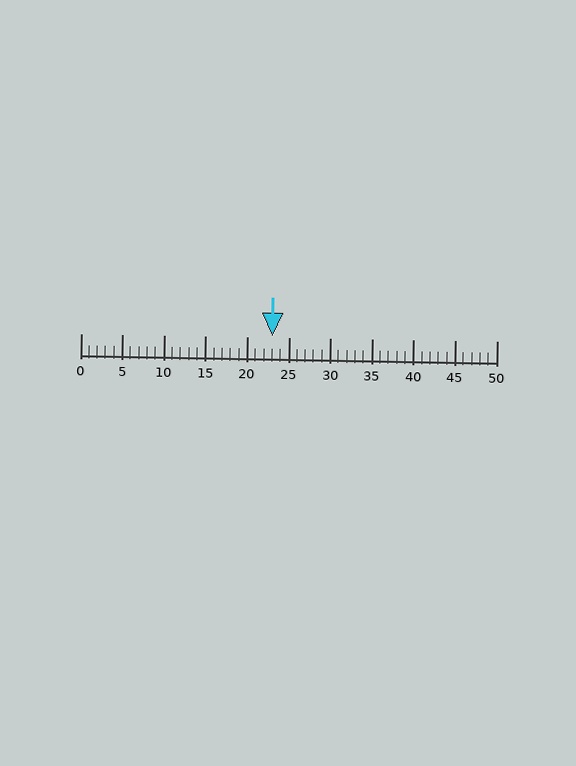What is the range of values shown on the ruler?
The ruler shows values from 0 to 50.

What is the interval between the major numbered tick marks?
The major tick marks are spaced 5 units apart.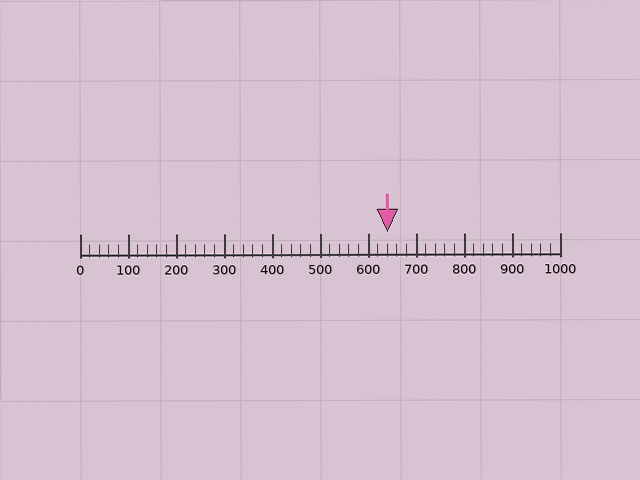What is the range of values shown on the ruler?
The ruler shows values from 0 to 1000.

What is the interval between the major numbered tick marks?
The major tick marks are spaced 100 units apart.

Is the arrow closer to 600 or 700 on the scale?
The arrow is closer to 600.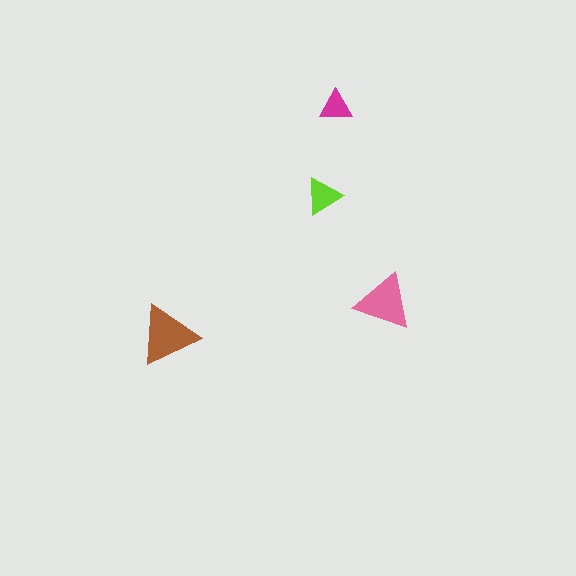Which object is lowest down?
The brown triangle is bottommost.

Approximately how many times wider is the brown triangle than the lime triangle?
About 1.5 times wider.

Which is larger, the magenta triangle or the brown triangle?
The brown one.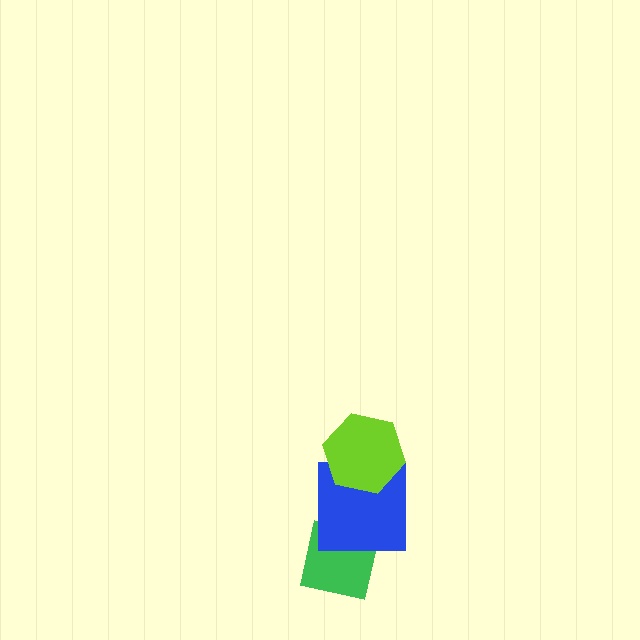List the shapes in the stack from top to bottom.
From top to bottom: the lime hexagon, the blue square, the green square.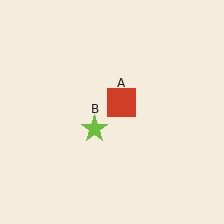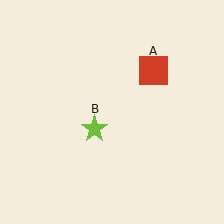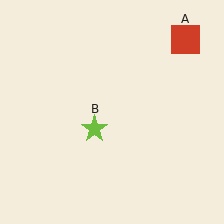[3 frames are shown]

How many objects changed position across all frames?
1 object changed position: red square (object A).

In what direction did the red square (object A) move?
The red square (object A) moved up and to the right.